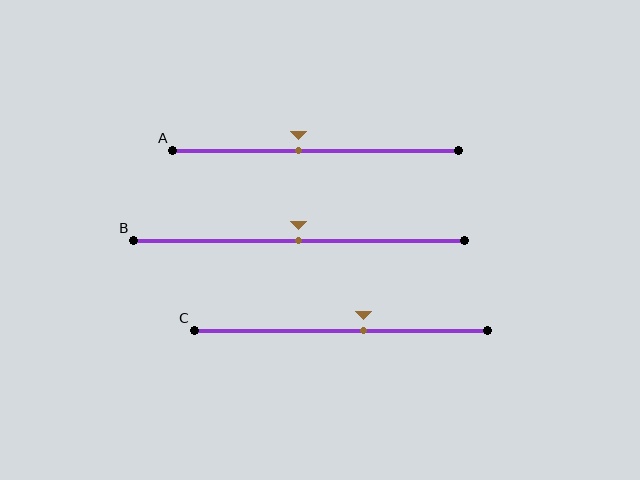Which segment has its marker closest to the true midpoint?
Segment B has its marker closest to the true midpoint.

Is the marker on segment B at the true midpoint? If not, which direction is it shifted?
Yes, the marker on segment B is at the true midpoint.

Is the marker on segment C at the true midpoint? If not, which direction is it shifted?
No, the marker on segment C is shifted to the right by about 8% of the segment length.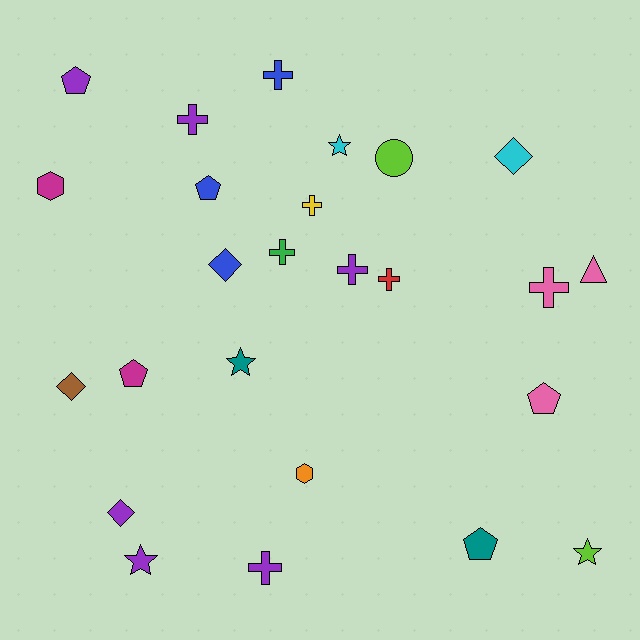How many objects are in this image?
There are 25 objects.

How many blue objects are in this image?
There are 3 blue objects.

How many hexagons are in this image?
There are 2 hexagons.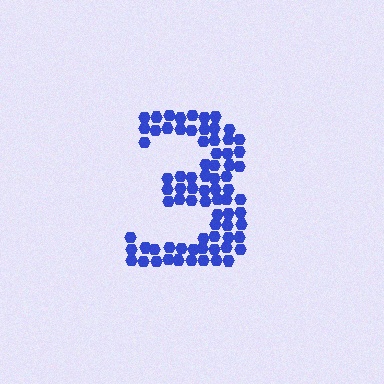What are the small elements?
The small elements are hexagons.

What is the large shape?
The large shape is the digit 3.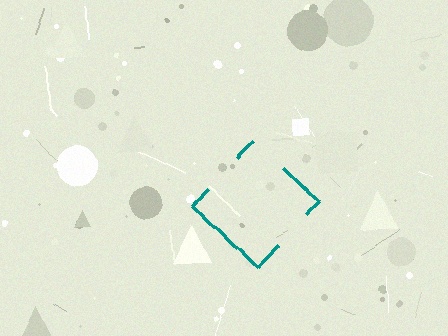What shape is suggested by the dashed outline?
The dashed outline suggests a diamond.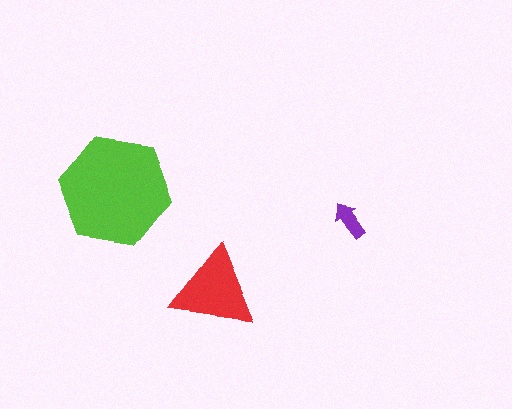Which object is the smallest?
The purple arrow.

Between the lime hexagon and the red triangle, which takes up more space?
The lime hexagon.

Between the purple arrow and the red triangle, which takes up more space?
The red triangle.